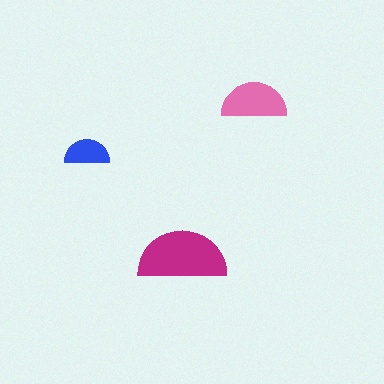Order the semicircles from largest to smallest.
the magenta one, the pink one, the blue one.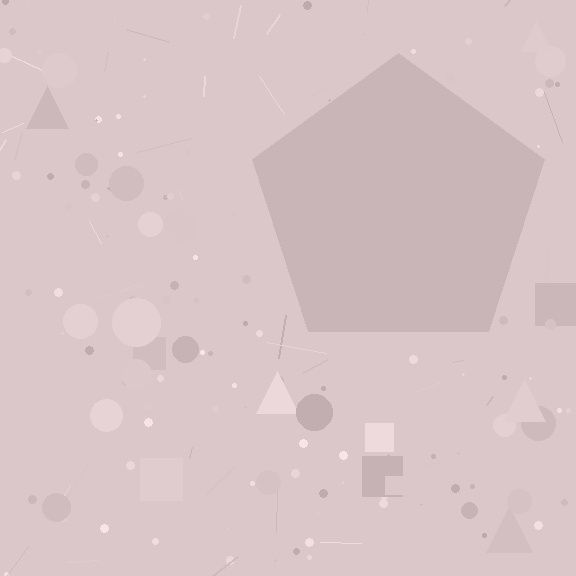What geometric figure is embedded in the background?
A pentagon is embedded in the background.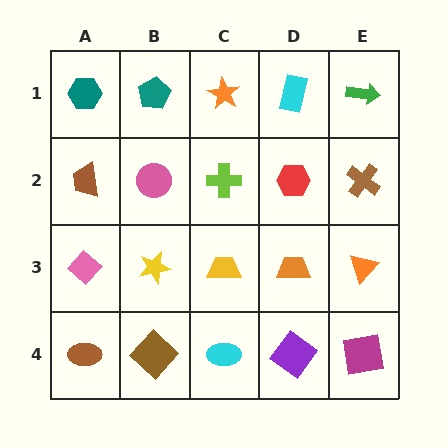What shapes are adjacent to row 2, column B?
A teal pentagon (row 1, column B), a yellow star (row 3, column B), a brown trapezoid (row 2, column A), a lime cross (row 2, column C).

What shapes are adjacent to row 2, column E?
A green arrow (row 1, column E), an orange triangle (row 3, column E), a red hexagon (row 2, column D).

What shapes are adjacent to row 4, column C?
A yellow trapezoid (row 3, column C), a brown diamond (row 4, column B), a purple diamond (row 4, column D).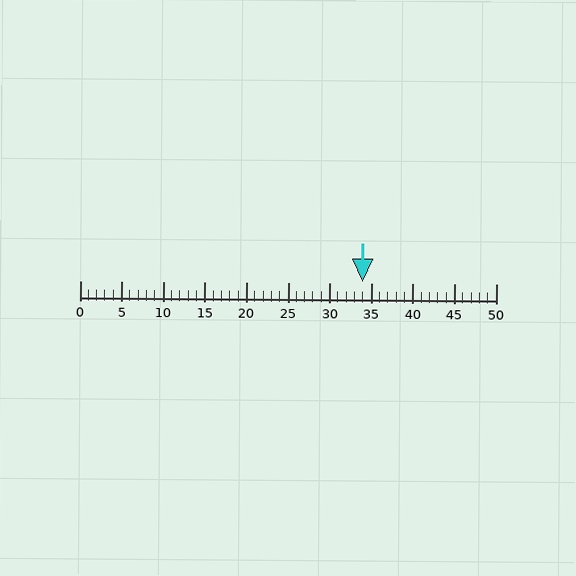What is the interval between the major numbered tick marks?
The major tick marks are spaced 5 units apart.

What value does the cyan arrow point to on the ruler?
The cyan arrow points to approximately 34.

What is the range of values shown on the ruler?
The ruler shows values from 0 to 50.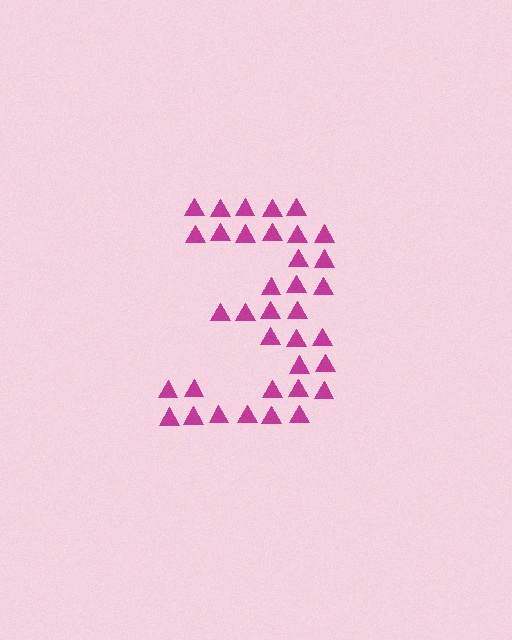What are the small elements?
The small elements are triangles.